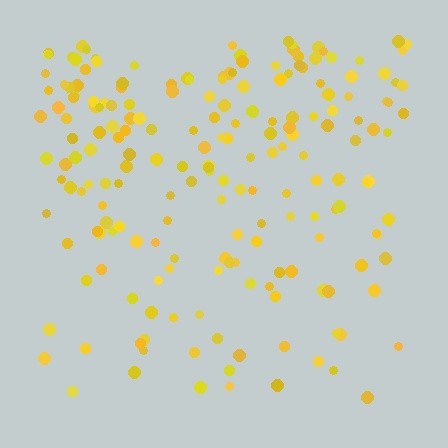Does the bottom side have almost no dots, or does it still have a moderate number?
Still a moderate number, just noticeably fewer than the top.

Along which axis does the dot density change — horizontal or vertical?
Vertical.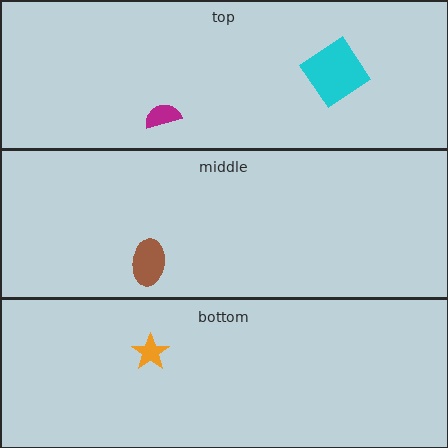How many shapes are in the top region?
2.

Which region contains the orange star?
The bottom region.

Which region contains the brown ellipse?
The middle region.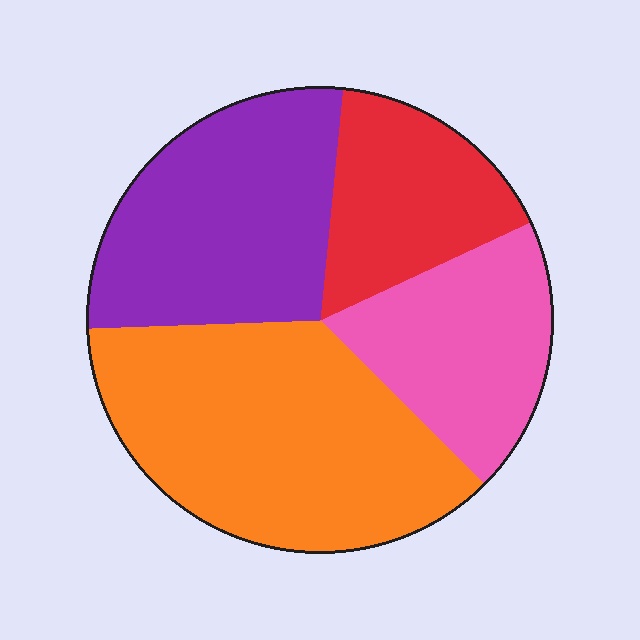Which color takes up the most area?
Orange, at roughly 35%.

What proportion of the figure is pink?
Pink covers 19% of the figure.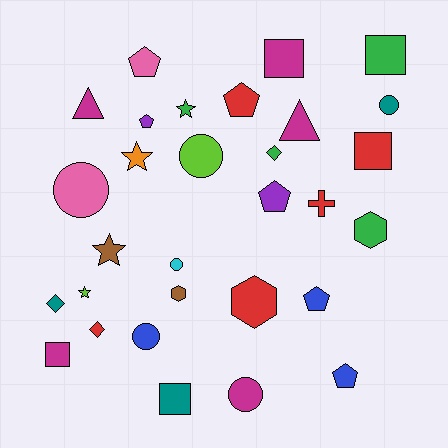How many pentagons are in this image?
There are 6 pentagons.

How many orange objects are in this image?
There is 1 orange object.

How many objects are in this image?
There are 30 objects.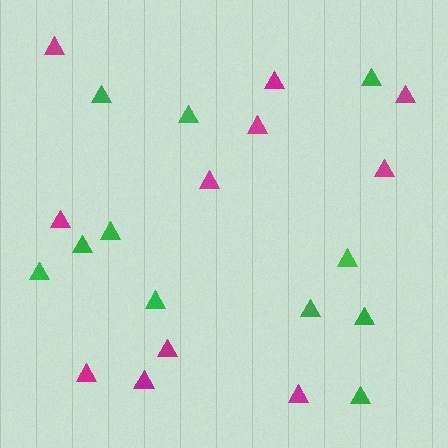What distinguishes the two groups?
There are 2 groups: one group of magenta triangles (11) and one group of green triangles (11).